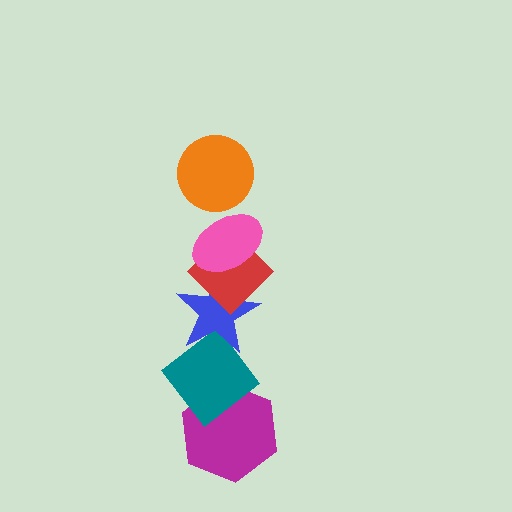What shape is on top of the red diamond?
The pink ellipse is on top of the red diamond.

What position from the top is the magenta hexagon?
The magenta hexagon is 6th from the top.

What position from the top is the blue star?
The blue star is 4th from the top.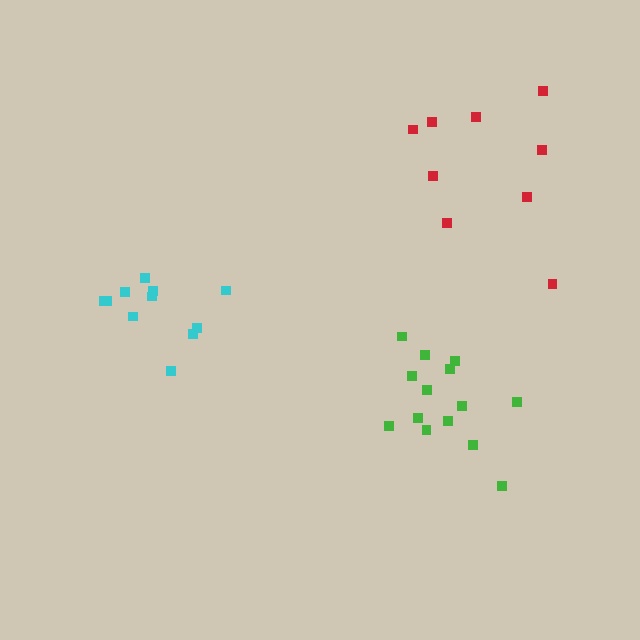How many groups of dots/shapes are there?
There are 3 groups.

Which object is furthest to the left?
The cyan cluster is leftmost.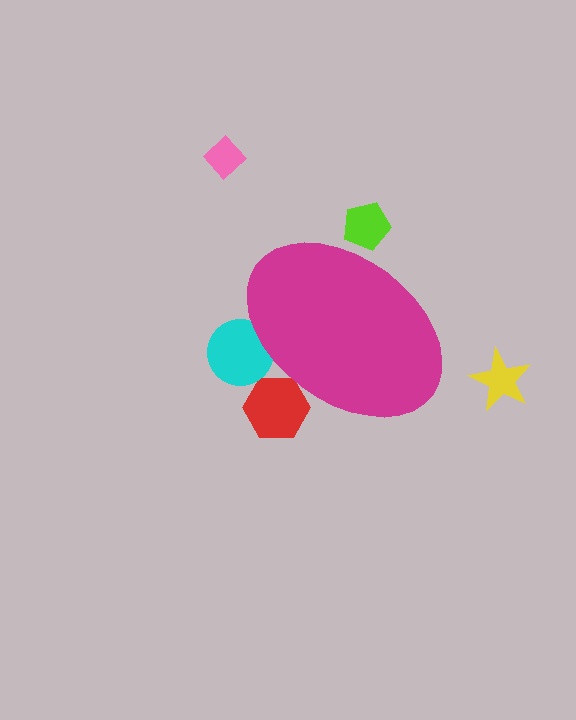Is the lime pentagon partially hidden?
Yes, the lime pentagon is partially hidden behind the magenta ellipse.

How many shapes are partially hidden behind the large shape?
3 shapes are partially hidden.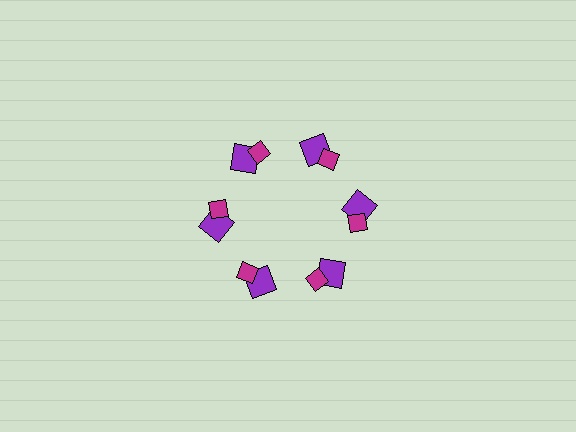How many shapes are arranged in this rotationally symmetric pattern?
There are 12 shapes, arranged in 6 groups of 2.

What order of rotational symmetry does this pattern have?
This pattern has 6-fold rotational symmetry.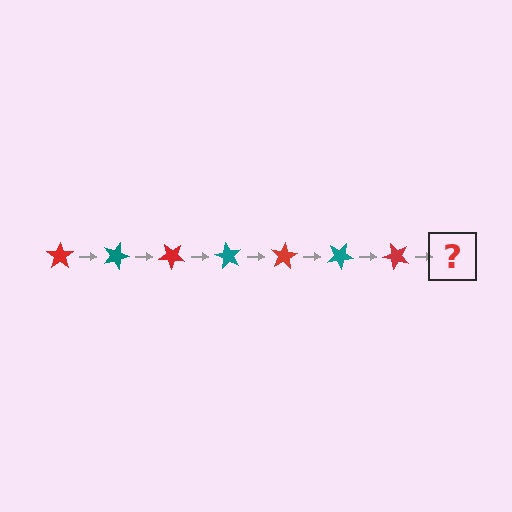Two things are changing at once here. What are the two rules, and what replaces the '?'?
The two rules are that it rotates 20 degrees each step and the color cycles through red and teal. The '?' should be a teal star, rotated 140 degrees from the start.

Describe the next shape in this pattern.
It should be a teal star, rotated 140 degrees from the start.